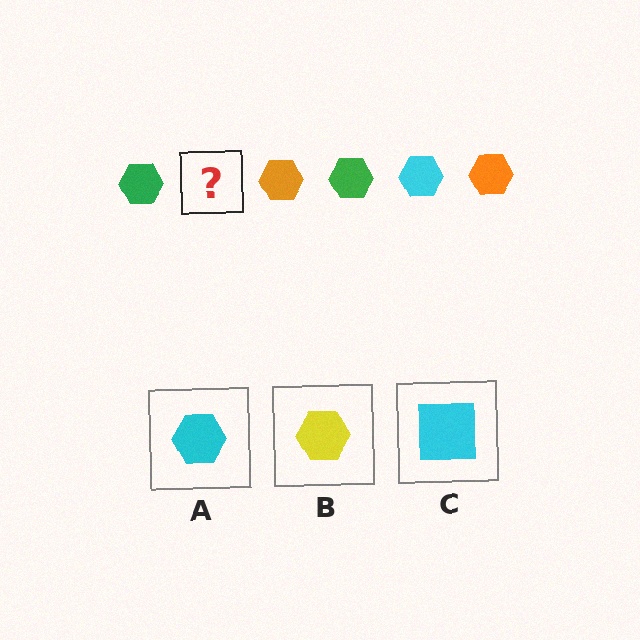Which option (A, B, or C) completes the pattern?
A.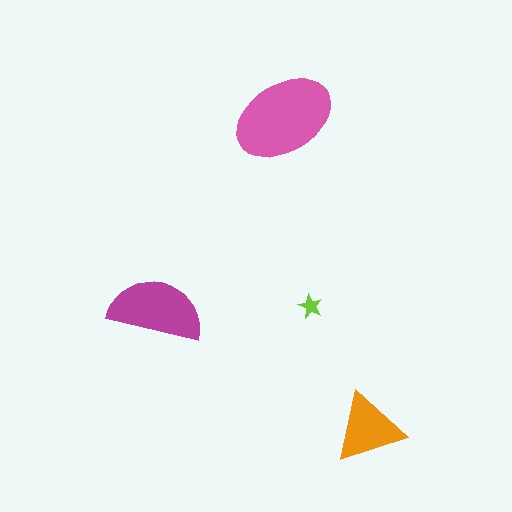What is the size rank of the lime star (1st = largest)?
4th.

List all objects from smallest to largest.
The lime star, the orange triangle, the magenta semicircle, the pink ellipse.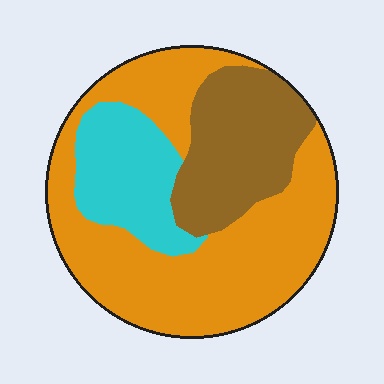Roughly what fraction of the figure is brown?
Brown covers 24% of the figure.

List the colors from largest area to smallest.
From largest to smallest: orange, brown, cyan.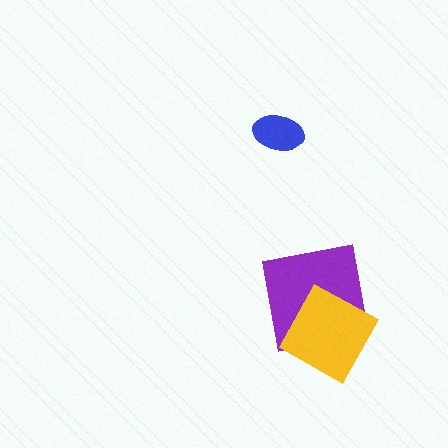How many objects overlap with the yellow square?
1 object overlaps with the yellow square.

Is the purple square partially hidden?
Yes, it is partially covered by another shape.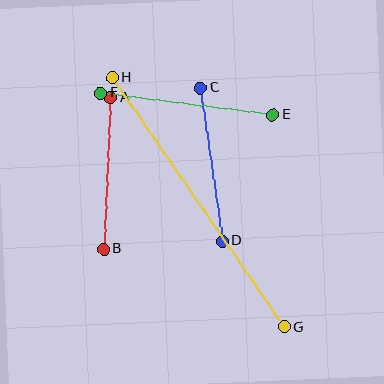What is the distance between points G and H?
The distance is approximately 303 pixels.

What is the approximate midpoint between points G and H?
The midpoint is at approximately (198, 202) pixels.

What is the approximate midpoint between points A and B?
The midpoint is at approximately (107, 173) pixels.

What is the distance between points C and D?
The distance is approximately 155 pixels.